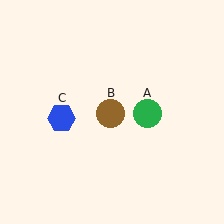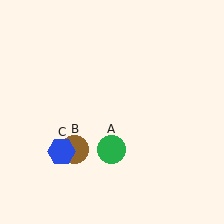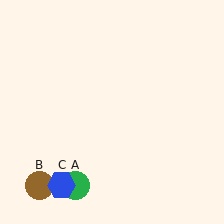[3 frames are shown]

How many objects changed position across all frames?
3 objects changed position: green circle (object A), brown circle (object B), blue hexagon (object C).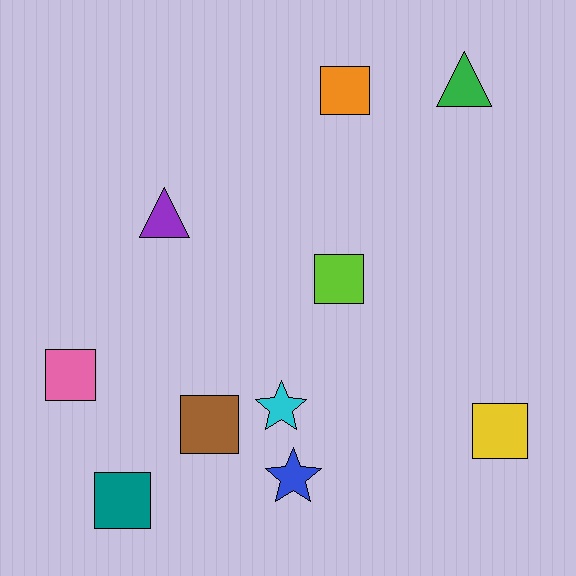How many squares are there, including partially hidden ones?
There are 6 squares.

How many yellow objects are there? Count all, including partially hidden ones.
There is 1 yellow object.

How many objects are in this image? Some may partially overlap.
There are 10 objects.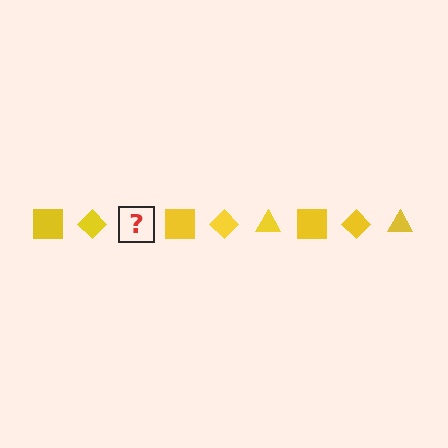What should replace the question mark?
The question mark should be replaced with a yellow triangle.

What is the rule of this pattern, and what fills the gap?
The rule is that the pattern cycles through square, diamond, triangle shapes in yellow. The gap should be filled with a yellow triangle.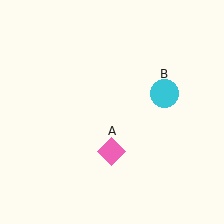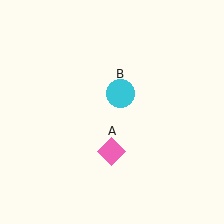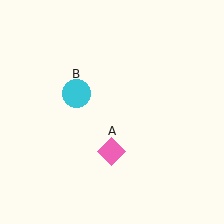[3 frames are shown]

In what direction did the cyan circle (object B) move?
The cyan circle (object B) moved left.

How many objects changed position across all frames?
1 object changed position: cyan circle (object B).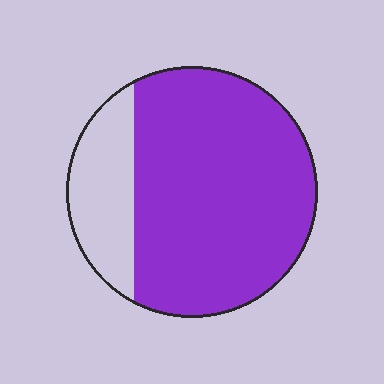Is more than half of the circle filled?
Yes.